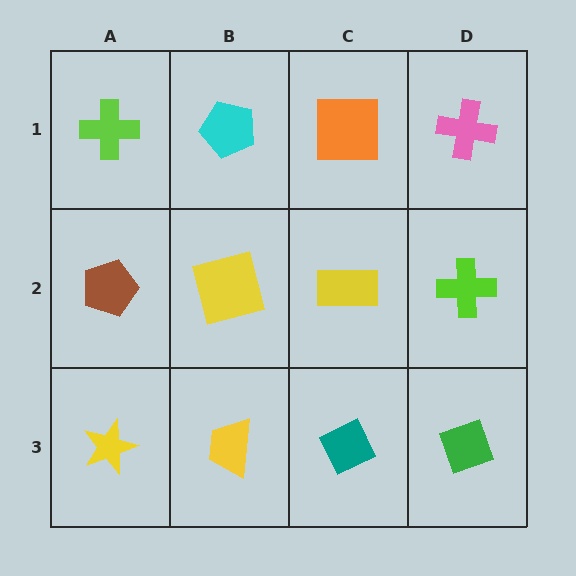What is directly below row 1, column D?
A lime cross.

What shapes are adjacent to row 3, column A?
A brown pentagon (row 2, column A), a yellow trapezoid (row 3, column B).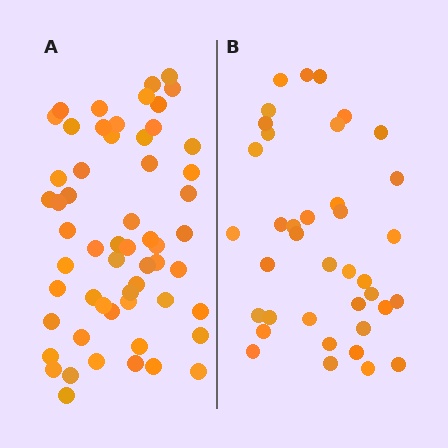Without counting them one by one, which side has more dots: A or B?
Region A (the left region) has more dots.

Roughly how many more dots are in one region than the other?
Region A has approximately 20 more dots than region B.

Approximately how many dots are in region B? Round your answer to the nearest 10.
About 40 dots. (The exact count is 38, which rounds to 40.)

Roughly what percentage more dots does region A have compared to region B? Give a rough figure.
About 50% more.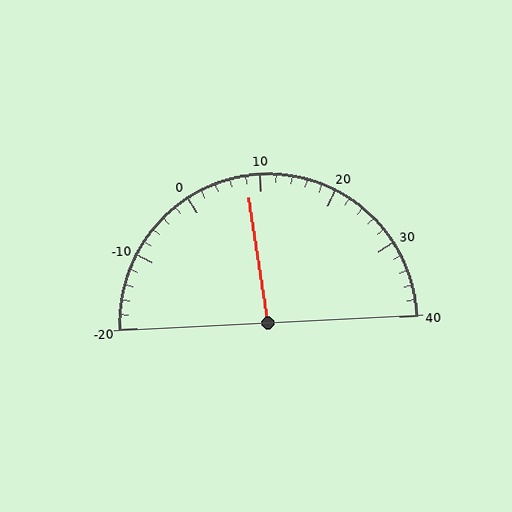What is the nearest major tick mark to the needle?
The nearest major tick mark is 10.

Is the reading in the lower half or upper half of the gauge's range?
The reading is in the lower half of the range (-20 to 40).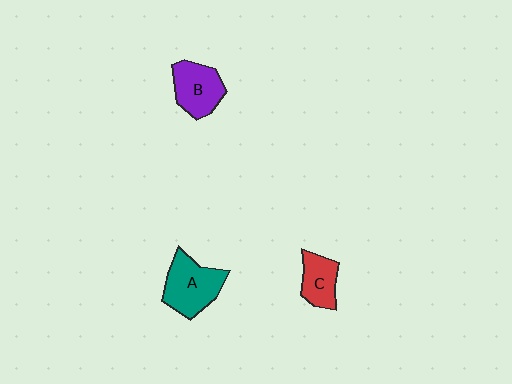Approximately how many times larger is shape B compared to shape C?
Approximately 1.3 times.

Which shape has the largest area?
Shape A (teal).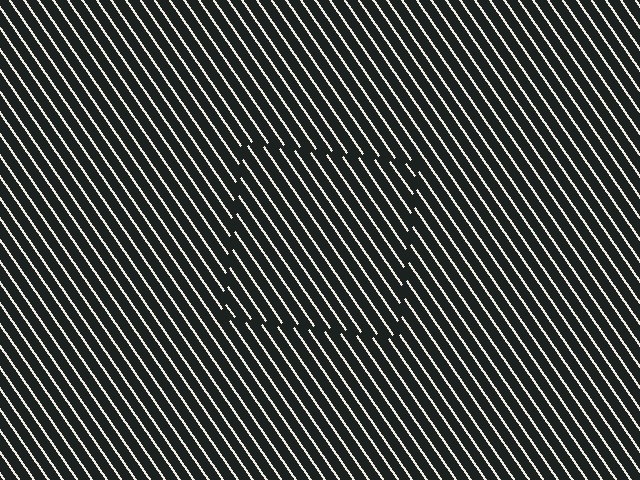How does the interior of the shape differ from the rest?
The interior of the shape contains the same grating, shifted by half a period — the contour is defined by the phase discontinuity where line-ends from the inner and outer gratings abut.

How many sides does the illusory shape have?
4 sides — the line-ends trace a square.